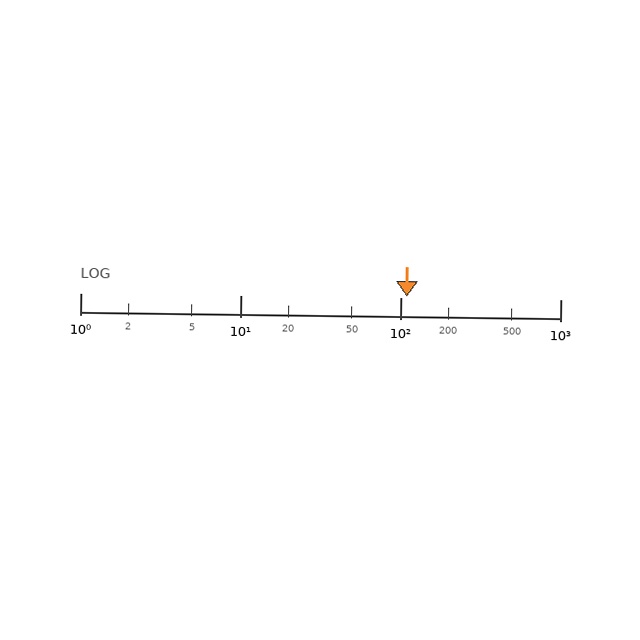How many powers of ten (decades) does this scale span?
The scale spans 3 decades, from 1 to 1000.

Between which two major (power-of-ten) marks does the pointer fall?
The pointer is between 100 and 1000.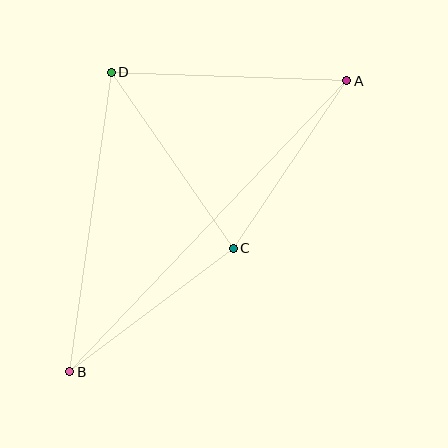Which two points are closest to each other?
Points A and C are closest to each other.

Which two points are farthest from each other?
Points A and B are farthest from each other.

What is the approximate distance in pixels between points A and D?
The distance between A and D is approximately 236 pixels.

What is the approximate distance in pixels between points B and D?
The distance between B and D is approximately 302 pixels.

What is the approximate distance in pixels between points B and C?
The distance between B and C is approximately 205 pixels.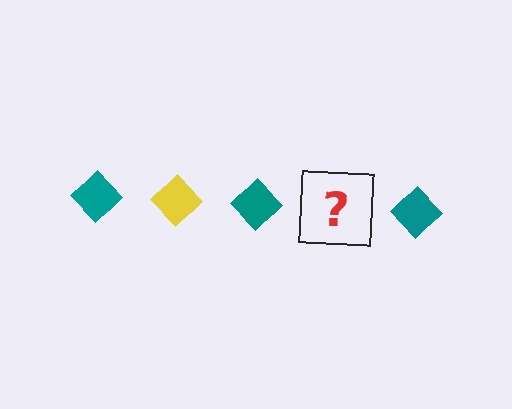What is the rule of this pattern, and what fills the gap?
The rule is that the pattern cycles through teal, yellow diamonds. The gap should be filled with a yellow diamond.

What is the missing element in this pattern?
The missing element is a yellow diamond.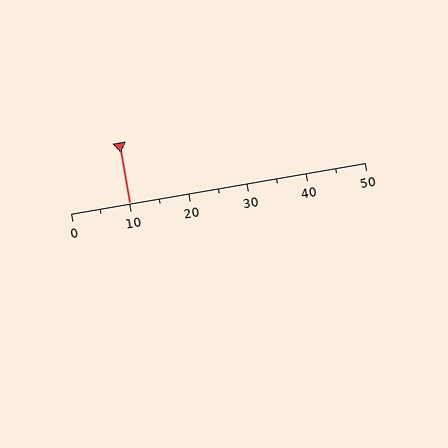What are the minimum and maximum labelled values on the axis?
The axis runs from 0 to 50.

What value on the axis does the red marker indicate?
The marker indicates approximately 10.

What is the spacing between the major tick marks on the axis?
The major ticks are spaced 10 apart.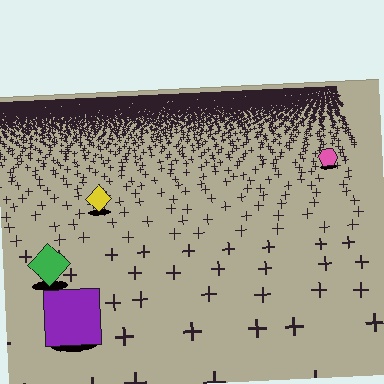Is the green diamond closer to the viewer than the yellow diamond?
Yes. The green diamond is closer — you can tell from the texture gradient: the ground texture is coarser near it.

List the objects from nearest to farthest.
From nearest to farthest: the purple square, the green diamond, the yellow diamond, the pink hexagon.